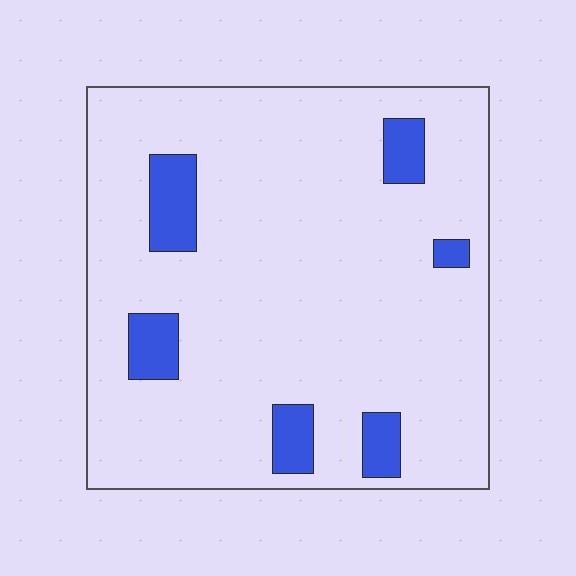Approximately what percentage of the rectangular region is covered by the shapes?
Approximately 10%.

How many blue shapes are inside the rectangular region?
6.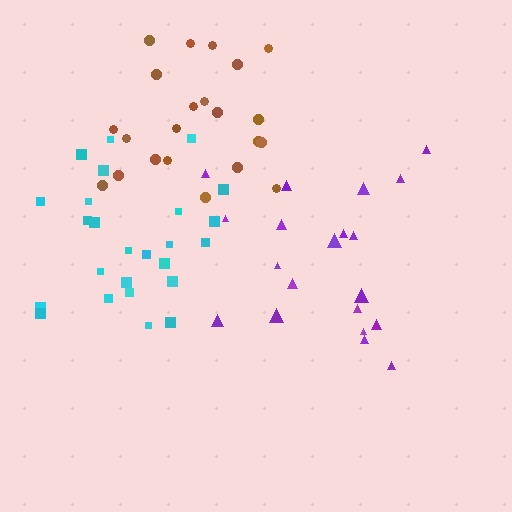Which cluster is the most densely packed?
Brown.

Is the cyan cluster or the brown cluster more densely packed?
Brown.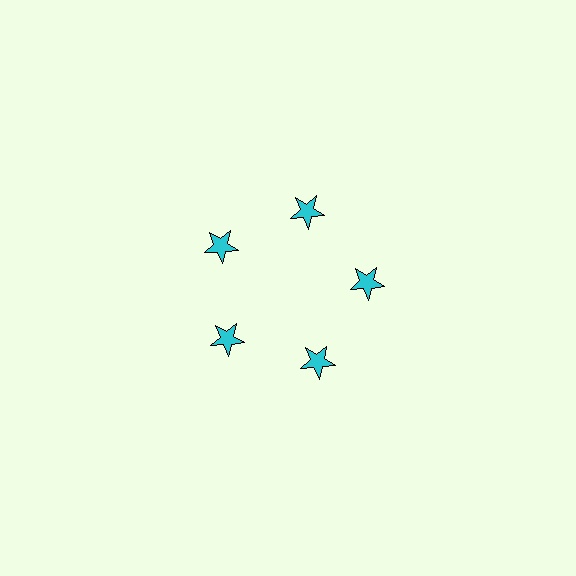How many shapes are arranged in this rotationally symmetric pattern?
There are 5 shapes, arranged in 5 groups of 1.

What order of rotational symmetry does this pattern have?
This pattern has 5-fold rotational symmetry.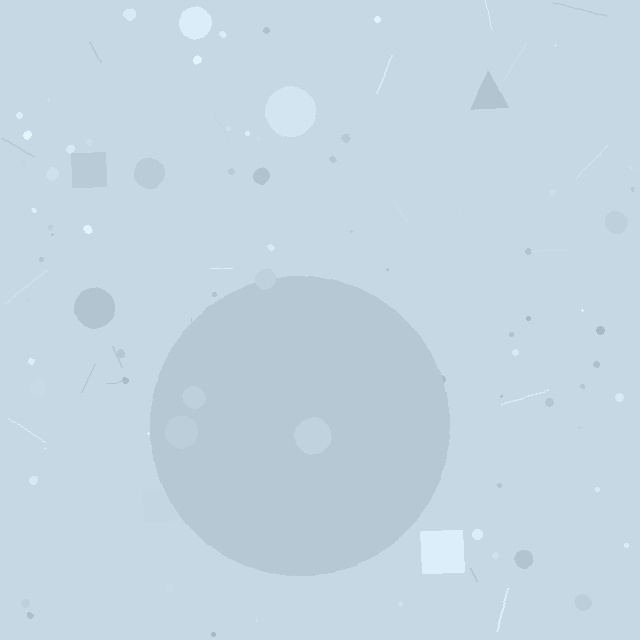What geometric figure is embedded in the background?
A circle is embedded in the background.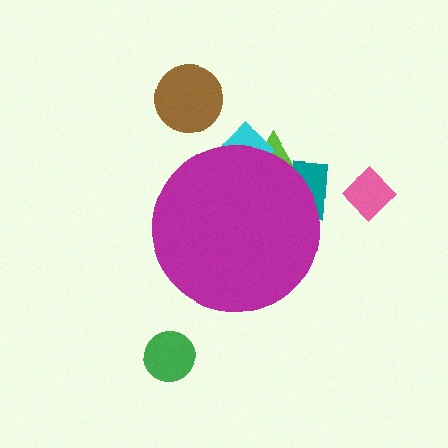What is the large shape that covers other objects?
A magenta circle.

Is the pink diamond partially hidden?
No, the pink diamond is fully visible.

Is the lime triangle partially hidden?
Yes, the lime triangle is partially hidden behind the magenta circle.